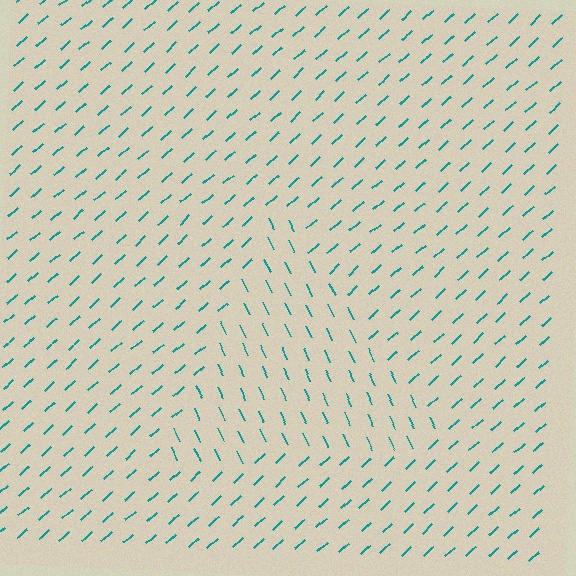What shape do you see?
I see a triangle.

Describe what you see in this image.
The image is filled with small teal line segments. A triangle region in the image has lines oriented differently from the surrounding lines, creating a visible texture boundary.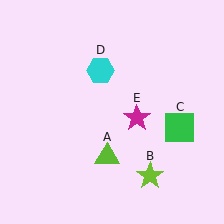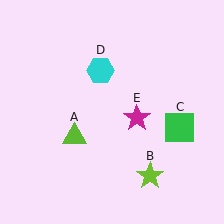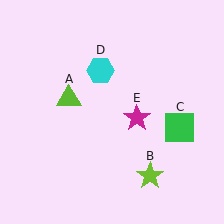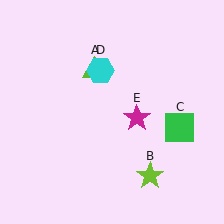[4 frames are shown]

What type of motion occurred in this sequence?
The lime triangle (object A) rotated clockwise around the center of the scene.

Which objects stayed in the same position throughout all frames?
Lime star (object B) and green square (object C) and cyan hexagon (object D) and magenta star (object E) remained stationary.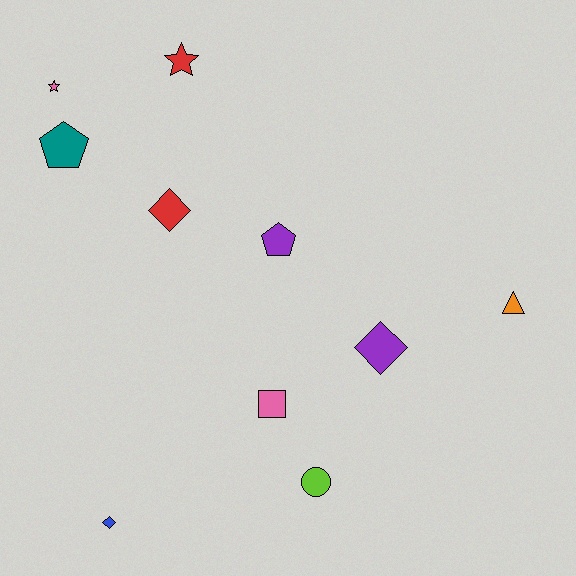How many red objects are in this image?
There are 2 red objects.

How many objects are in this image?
There are 10 objects.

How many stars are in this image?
There are 2 stars.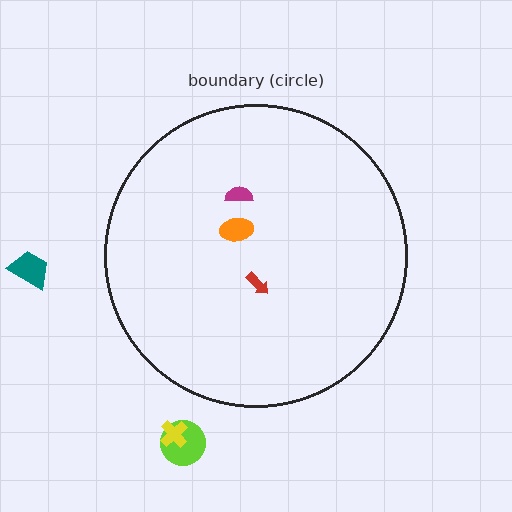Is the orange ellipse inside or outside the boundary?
Inside.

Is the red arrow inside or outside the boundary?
Inside.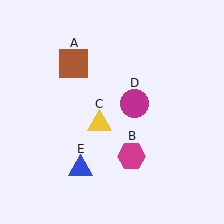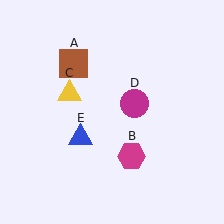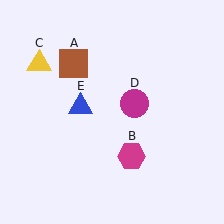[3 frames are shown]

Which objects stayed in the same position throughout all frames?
Brown square (object A) and magenta hexagon (object B) and magenta circle (object D) remained stationary.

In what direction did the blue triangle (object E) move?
The blue triangle (object E) moved up.